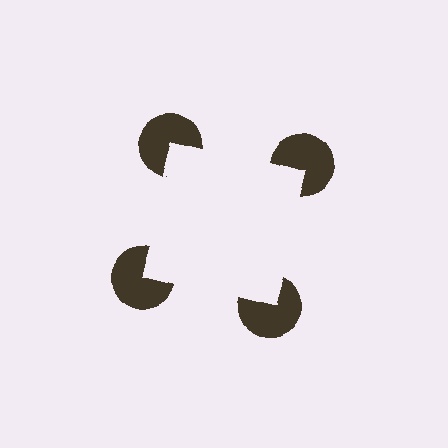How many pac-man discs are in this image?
There are 4 — one at each vertex of the illusory square.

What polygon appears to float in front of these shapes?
An illusory square — its edges are inferred from the aligned wedge cuts in the pac-man discs, not physically drawn.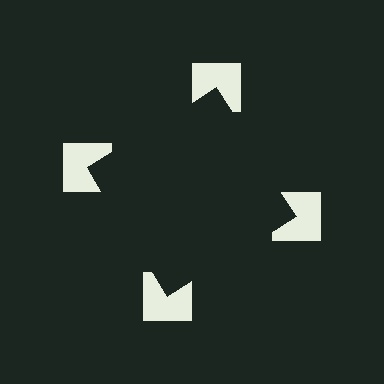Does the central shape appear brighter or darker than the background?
It typically appears slightly darker than the background, even though no actual brightness change is drawn.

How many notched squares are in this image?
There are 4 — one at each vertex of the illusory square.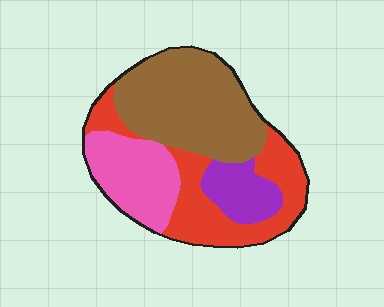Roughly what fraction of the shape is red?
Red covers 29% of the shape.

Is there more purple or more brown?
Brown.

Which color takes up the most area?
Brown, at roughly 40%.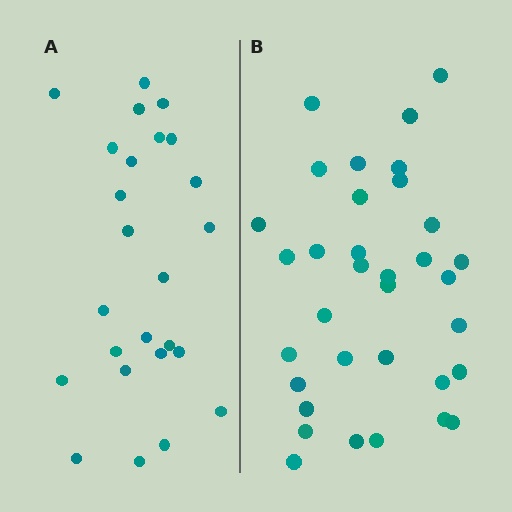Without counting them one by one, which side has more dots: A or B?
Region B (the right region) has more dots.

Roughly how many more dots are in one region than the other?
Region B has roughly 8 or so more dots than region A.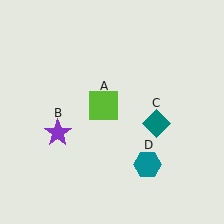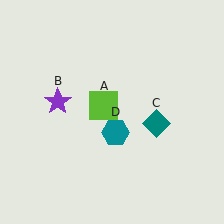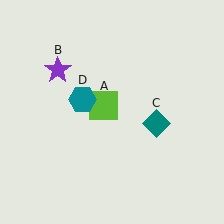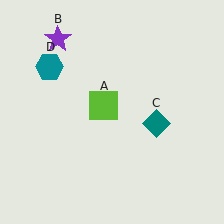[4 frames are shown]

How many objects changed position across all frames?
2 objects changed position: purple star (object B), teal hexagon (object D).